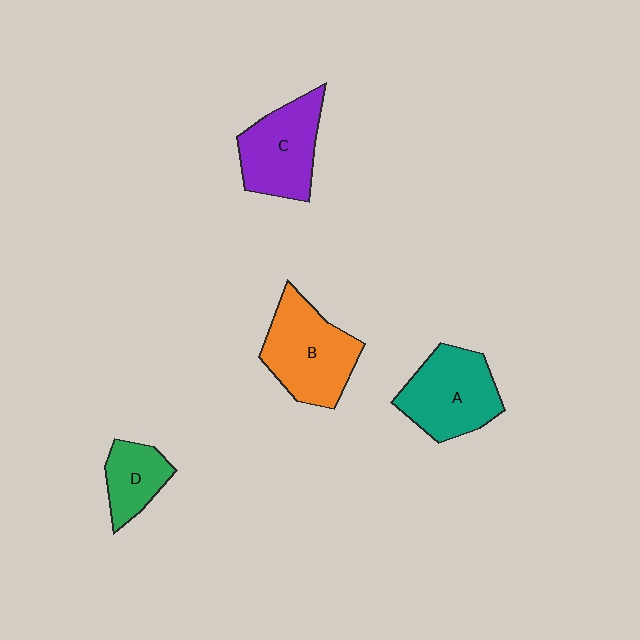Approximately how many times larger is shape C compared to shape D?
Approximately 1.6 times.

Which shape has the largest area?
Shape B (orange).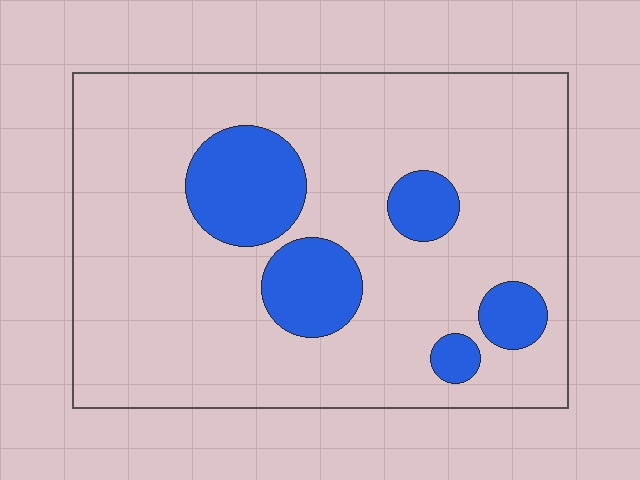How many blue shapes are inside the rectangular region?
5.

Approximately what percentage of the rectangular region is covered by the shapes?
Approximately 20%.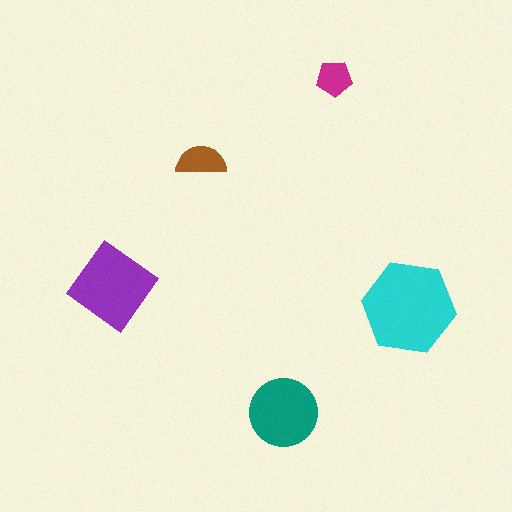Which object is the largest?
The cyan hexagon.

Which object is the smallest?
The magenta pentagon.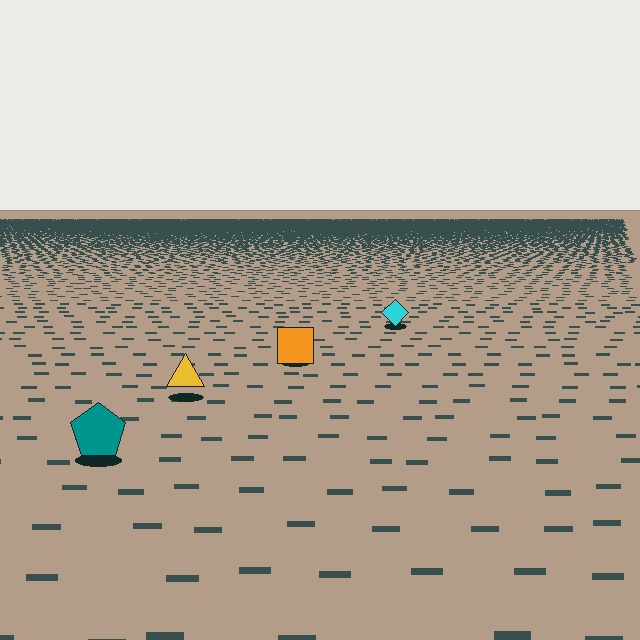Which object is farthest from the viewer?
The cyan diamond is farthest from the viewer. It appears smaller and the ground texture around it is denser.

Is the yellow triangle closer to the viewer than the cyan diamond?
Yes. The yellow triangle is closer — you can tell from the texture gradient: the ground texture is coarser near it.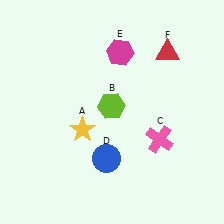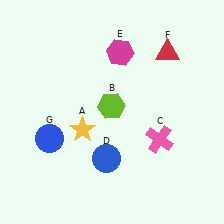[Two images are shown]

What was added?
A blue circle (G) was added in Image 2.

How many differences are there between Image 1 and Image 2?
There is 1 difference between the two images.